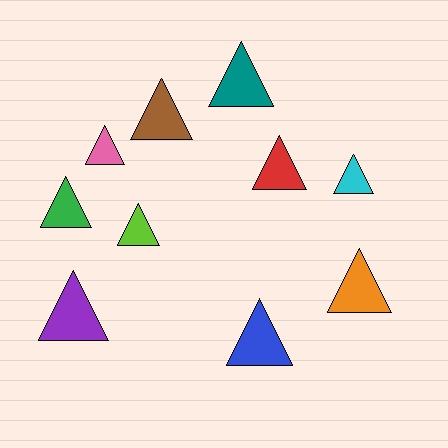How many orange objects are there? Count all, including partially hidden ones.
There is 1 orange object.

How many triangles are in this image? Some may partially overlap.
There are 10 triangles.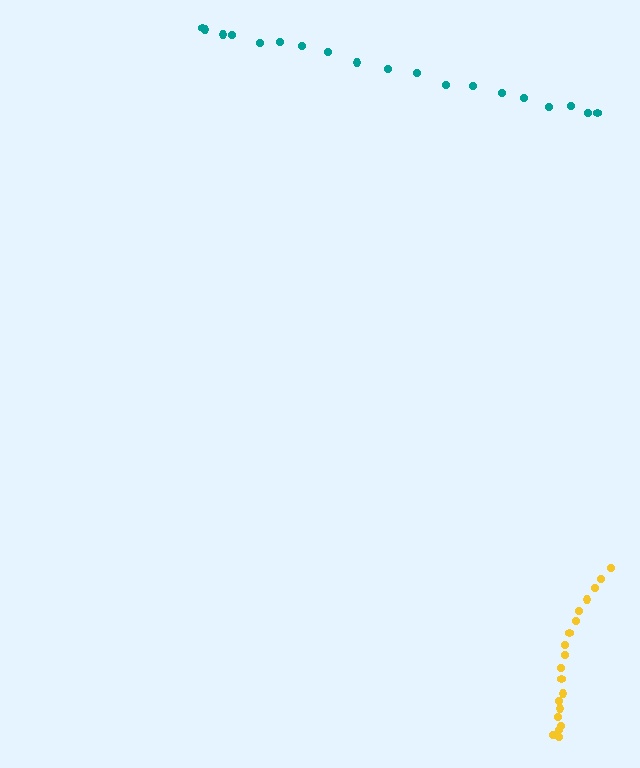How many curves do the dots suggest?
There are 2 distinct paths.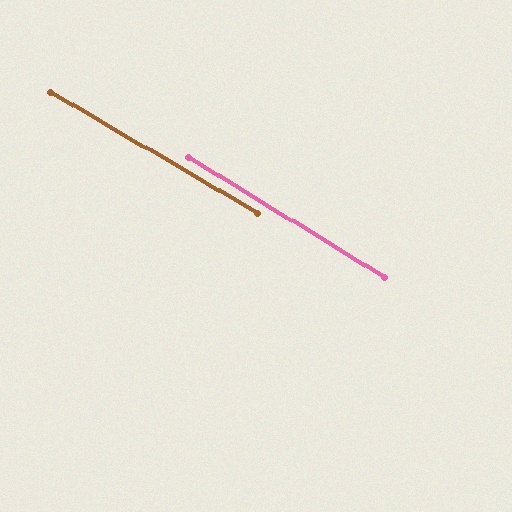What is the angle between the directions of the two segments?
Approximately 1 degree.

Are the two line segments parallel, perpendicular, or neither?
Parallel — their directions differ by only 1.4°.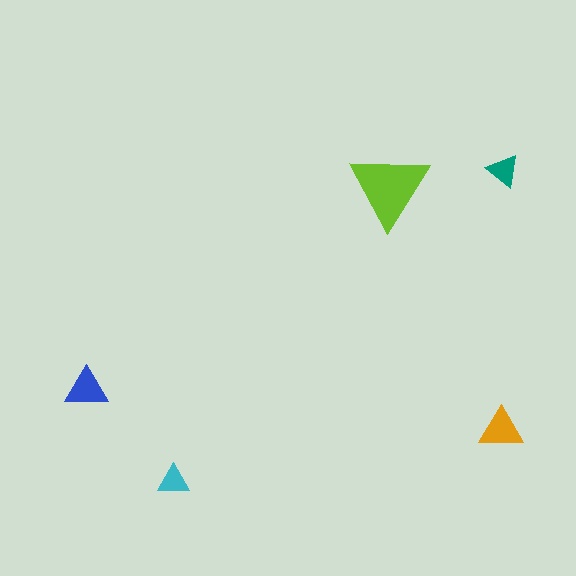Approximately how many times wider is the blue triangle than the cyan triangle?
About 1.5 times wider.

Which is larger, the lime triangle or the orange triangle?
The lime one.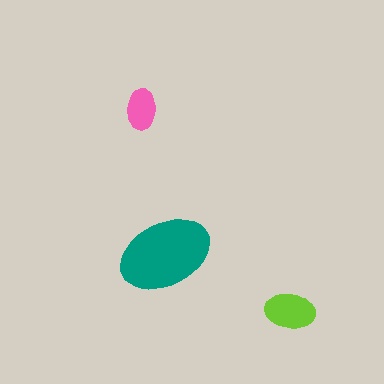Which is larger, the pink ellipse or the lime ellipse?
The lime one.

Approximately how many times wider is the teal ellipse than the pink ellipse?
About 2.5 times wider.